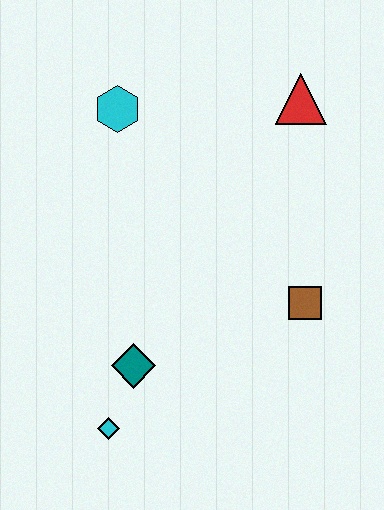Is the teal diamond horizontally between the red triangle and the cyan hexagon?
Yes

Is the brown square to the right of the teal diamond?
Yes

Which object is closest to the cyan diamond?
The teal diamond is closest to the cyan diamond.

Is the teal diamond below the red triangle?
Yes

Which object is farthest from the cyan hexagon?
The cyan diamond is farthest from the cyan hexagon.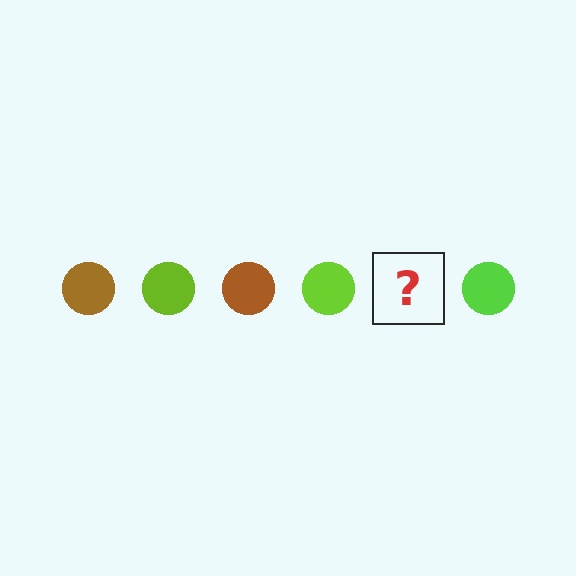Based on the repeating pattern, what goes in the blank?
The blank should be a brown circle.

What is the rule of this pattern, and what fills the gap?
The rule is that the pattern cycles through brown, lime circles. The gap should be filled with a brown circle.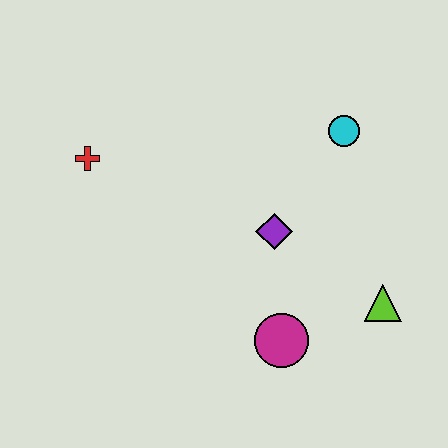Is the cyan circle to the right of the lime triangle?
No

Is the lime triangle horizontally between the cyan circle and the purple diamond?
No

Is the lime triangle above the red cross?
No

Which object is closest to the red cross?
The purple diamond is closest to the red cross.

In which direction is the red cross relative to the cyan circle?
The red cross is to the left of the cyan circle.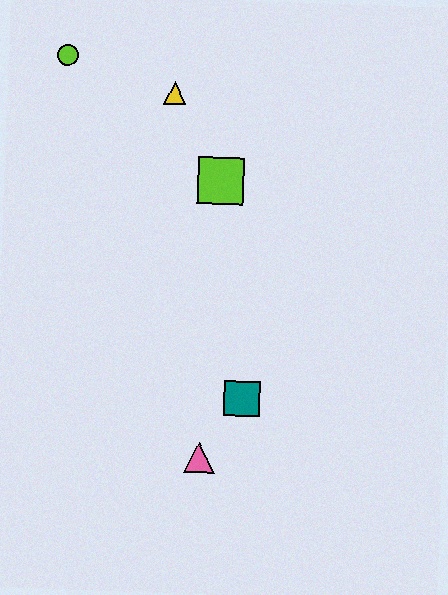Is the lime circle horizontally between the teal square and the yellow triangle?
No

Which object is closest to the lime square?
The yellow triangle is closest to the lime square.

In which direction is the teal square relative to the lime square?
The teal square is below the lime square.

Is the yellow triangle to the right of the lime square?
No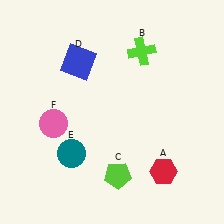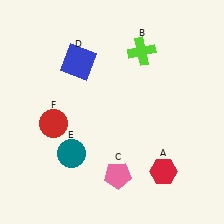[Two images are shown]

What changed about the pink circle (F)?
In Image 1, F is pink. In Image 2, it changed to red.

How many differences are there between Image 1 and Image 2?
There are 2 differences between the two images.